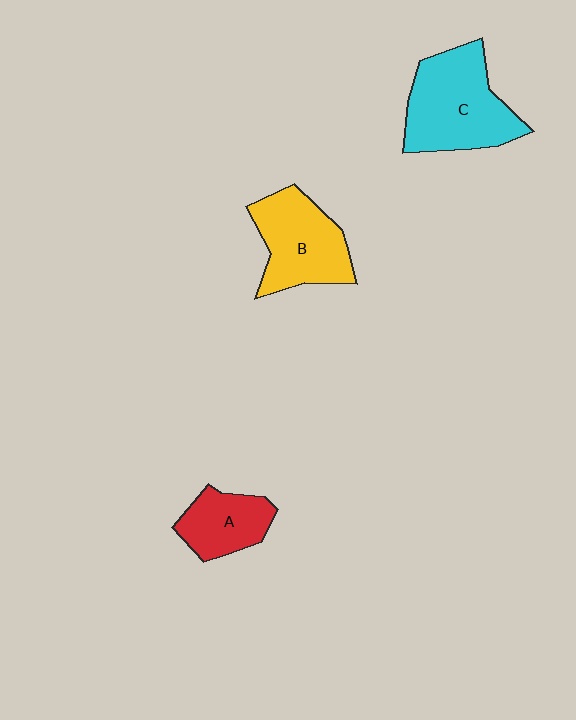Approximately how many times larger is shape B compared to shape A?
Approximately 1.5 times.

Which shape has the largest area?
Shape C (cyan).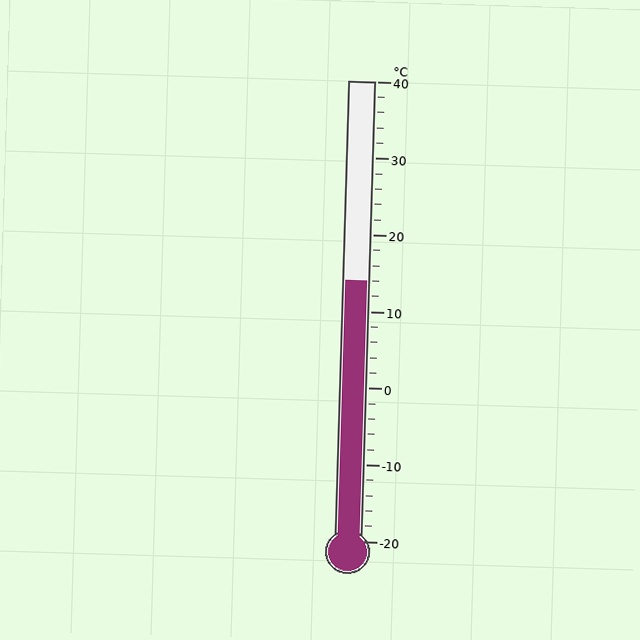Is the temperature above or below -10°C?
The temperature is above -10°C.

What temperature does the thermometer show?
The thermometer shows approximately 14°C.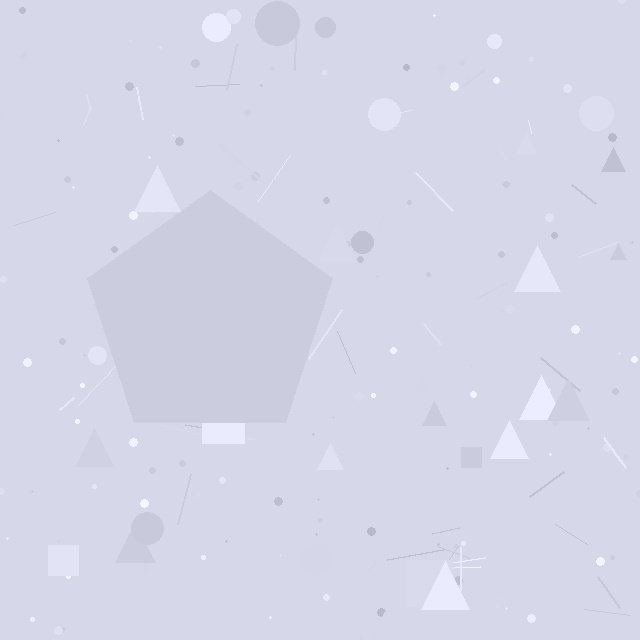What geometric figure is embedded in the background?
A pentagon is embedded in the background.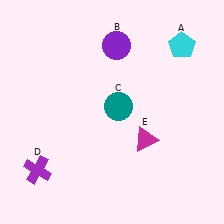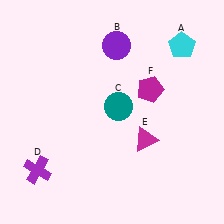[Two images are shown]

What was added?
A magenta pentagon (F) was added in Image 2.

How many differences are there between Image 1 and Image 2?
There is 1 difference between the two images.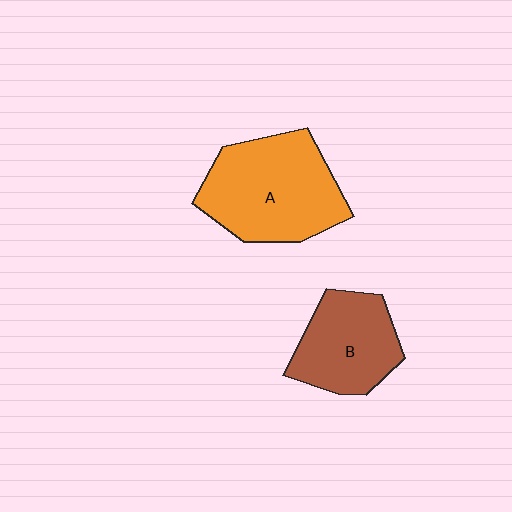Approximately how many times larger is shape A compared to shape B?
Approximately 1.4 times.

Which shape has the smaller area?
Shape B (brown).